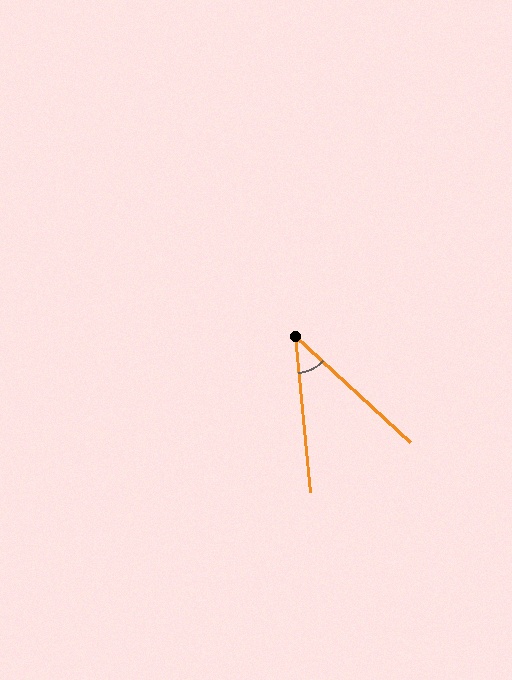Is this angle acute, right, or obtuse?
It is acute.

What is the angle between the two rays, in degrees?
Approximately 42 degrees.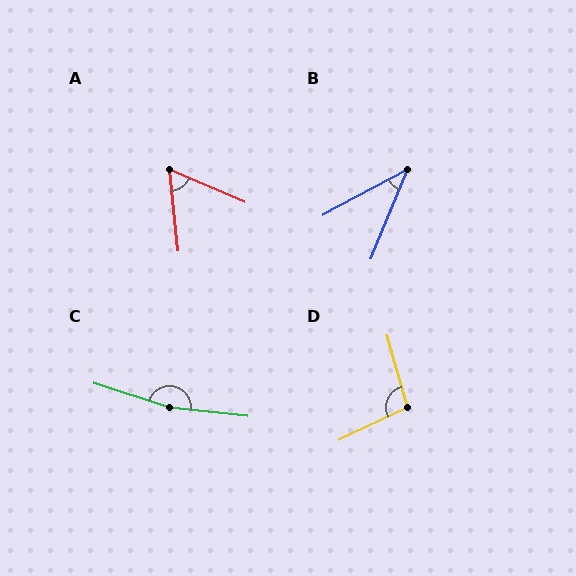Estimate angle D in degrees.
Approximately 100 degrees.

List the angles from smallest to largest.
B (39°), A (60°), D (100°), C (168°).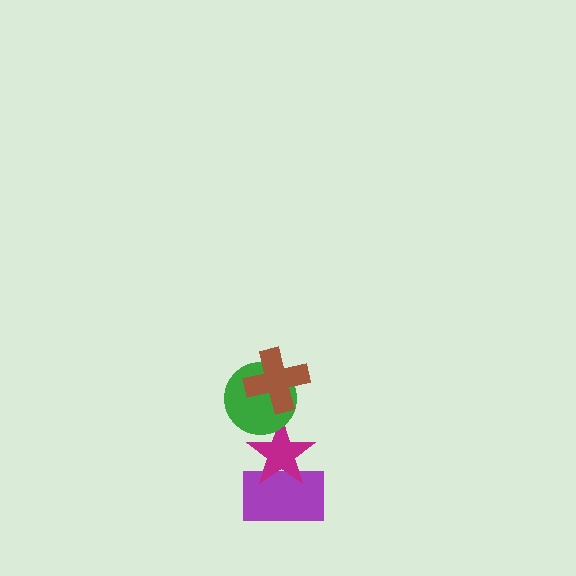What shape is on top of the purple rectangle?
The magenta star is on top of the purple rectangle.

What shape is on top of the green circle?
The brown cross is on top of the green circle.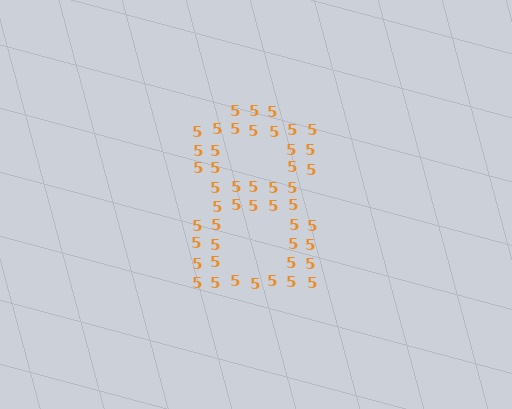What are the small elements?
The small elements are digit 5's.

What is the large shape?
The large shape is the digit 8.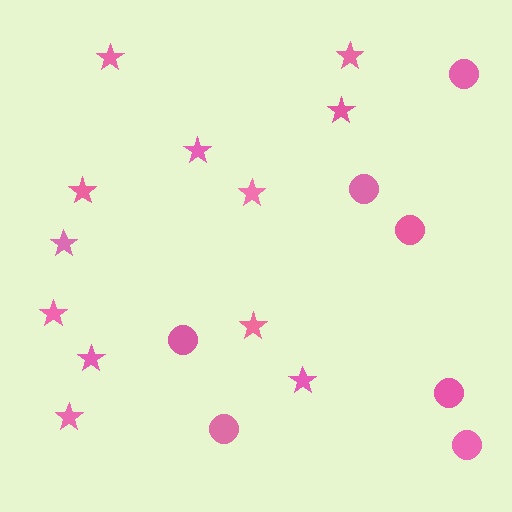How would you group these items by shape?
There are 2 groups: one group of stars (12) and one group of circles (7).